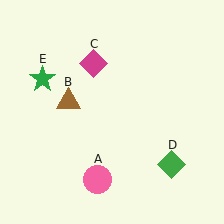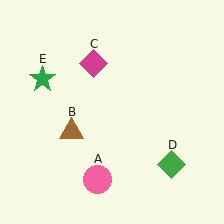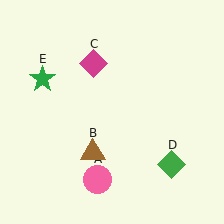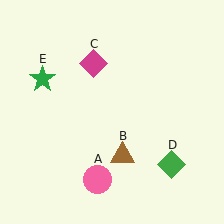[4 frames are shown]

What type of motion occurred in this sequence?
The brown triangle (object B) rotated counterclockwise around the center of the scene.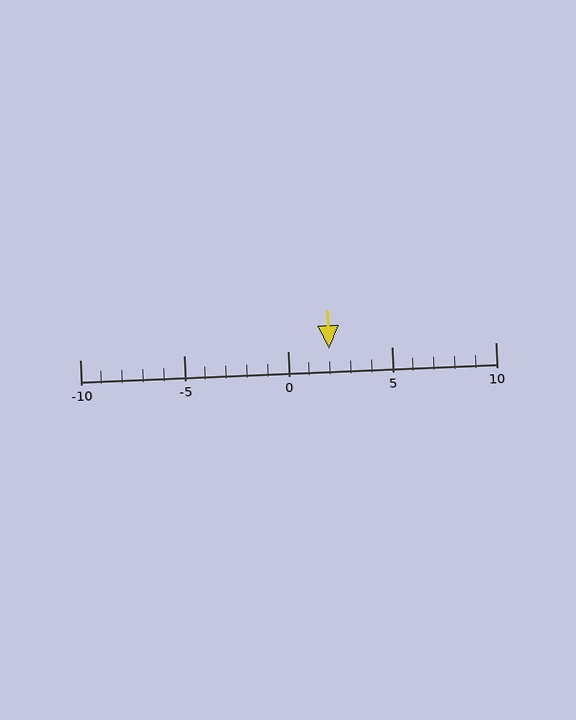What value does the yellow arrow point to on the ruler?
The yellow arrow points to approximately 2.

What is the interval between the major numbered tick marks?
The major tick marks are spaced 5 units apart.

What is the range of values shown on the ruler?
The ruler shows values from -10 to 10.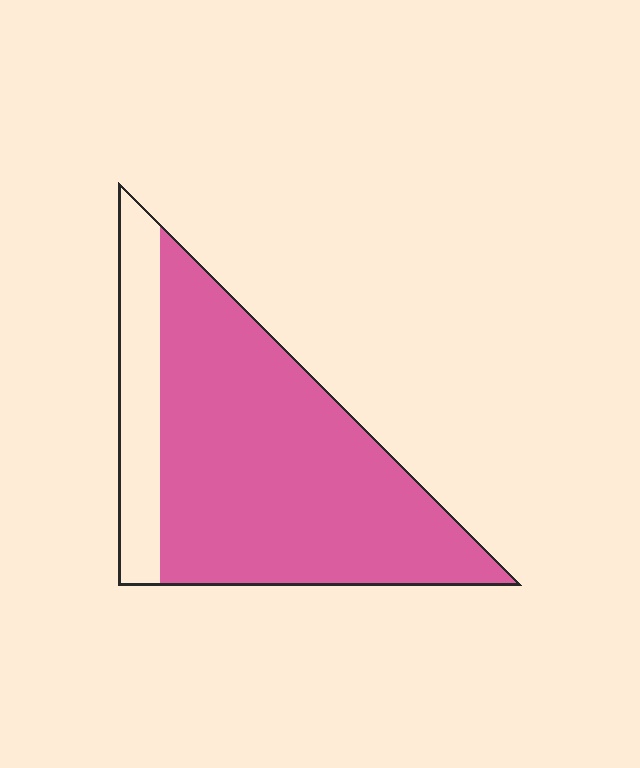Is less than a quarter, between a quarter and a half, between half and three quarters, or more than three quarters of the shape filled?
More than three quarters.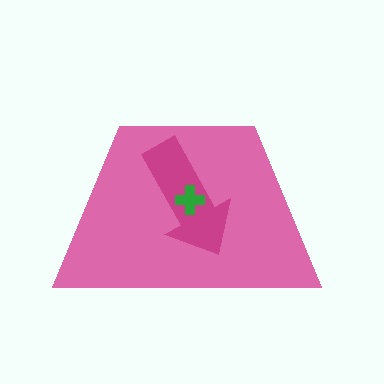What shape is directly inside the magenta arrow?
The green cross.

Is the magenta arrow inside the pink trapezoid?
Yes.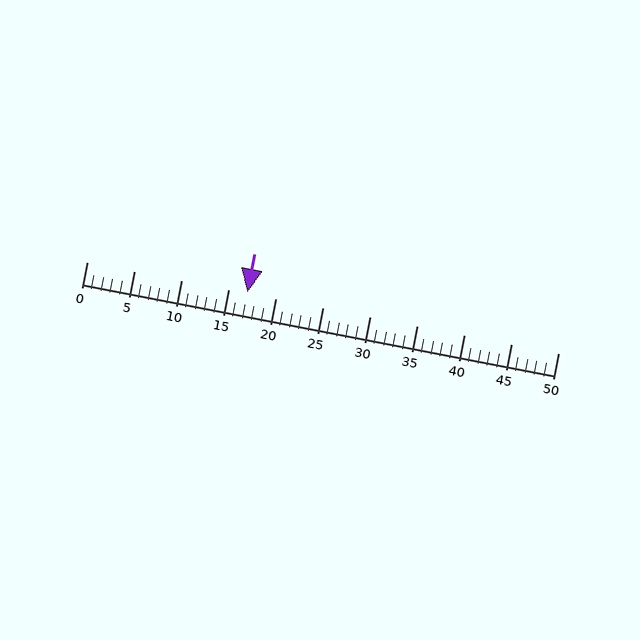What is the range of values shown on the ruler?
The ruler shows values from 0 to 50.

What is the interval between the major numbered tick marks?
The major tick marks are spaced 5 units apart.